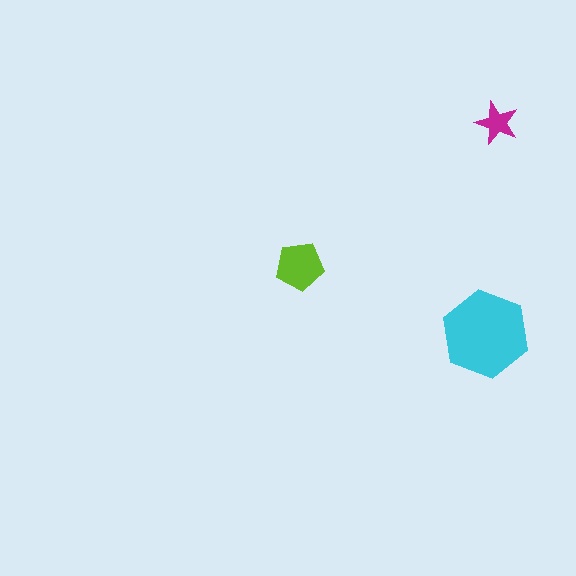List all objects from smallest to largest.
The magenta star, the lime pentagon, the cyan hexagon.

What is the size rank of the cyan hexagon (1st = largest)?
1st.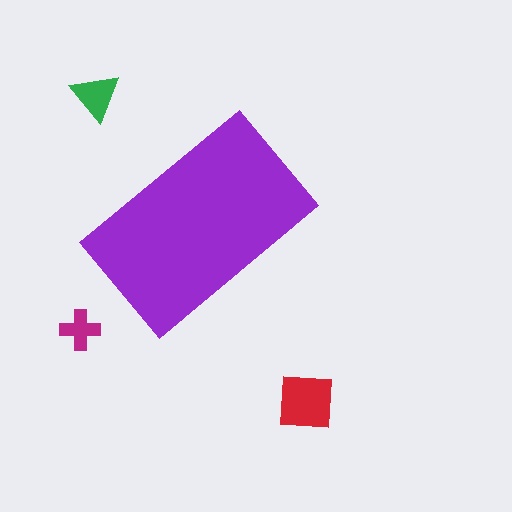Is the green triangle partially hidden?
No, the green triangle is fully visible.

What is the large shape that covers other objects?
A purple rectangle.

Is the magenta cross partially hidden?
No, the magenta cross is fully visible.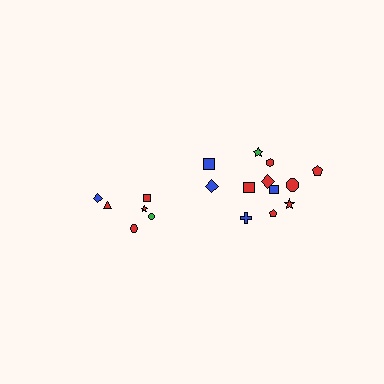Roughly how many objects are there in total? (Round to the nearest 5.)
Roughly 20 objects in total.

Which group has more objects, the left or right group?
The right group.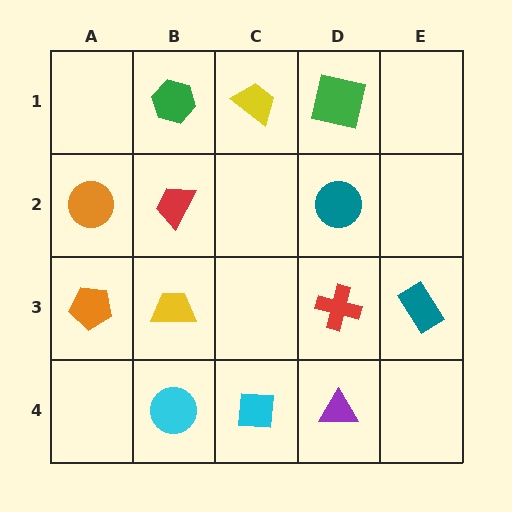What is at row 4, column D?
A purple triangle.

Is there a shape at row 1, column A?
No, that cell is empty.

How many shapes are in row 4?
3 shapes.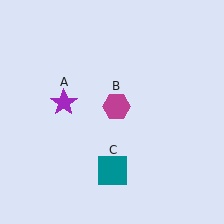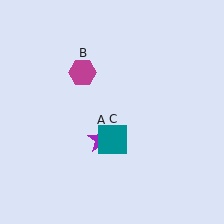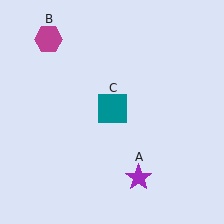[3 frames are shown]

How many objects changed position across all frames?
3 objects changed position: purple star (object A), magenta hexagon (object B), teal square (object C).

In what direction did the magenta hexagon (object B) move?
The magenta hexagon (object B) moved up and to the left.